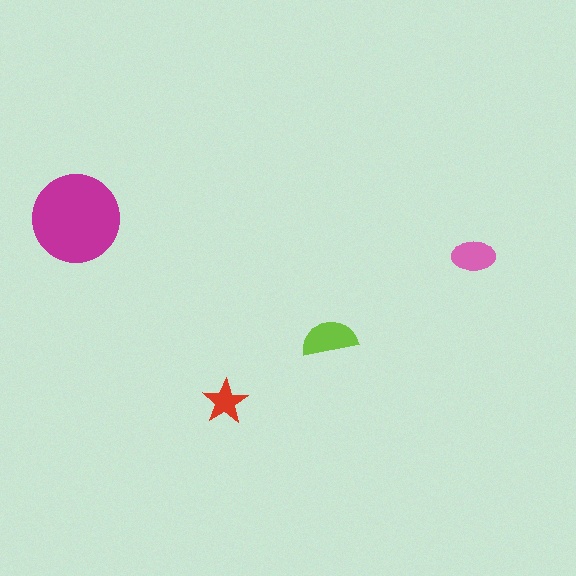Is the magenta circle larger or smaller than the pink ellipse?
Larger.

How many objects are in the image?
There are 4 objects in the image.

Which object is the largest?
The magenta circle.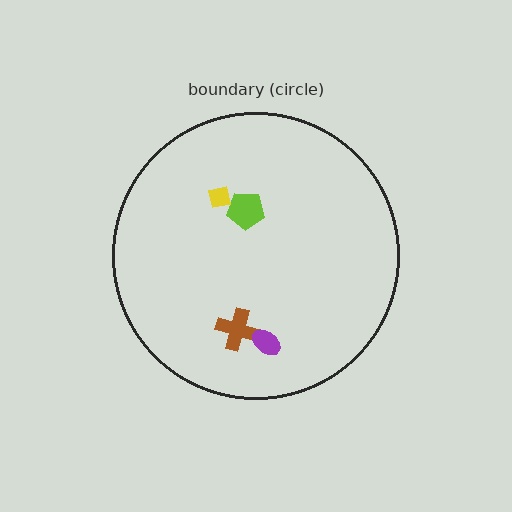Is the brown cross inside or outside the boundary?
Inside.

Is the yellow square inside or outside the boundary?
Inside.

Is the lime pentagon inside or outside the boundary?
Inside.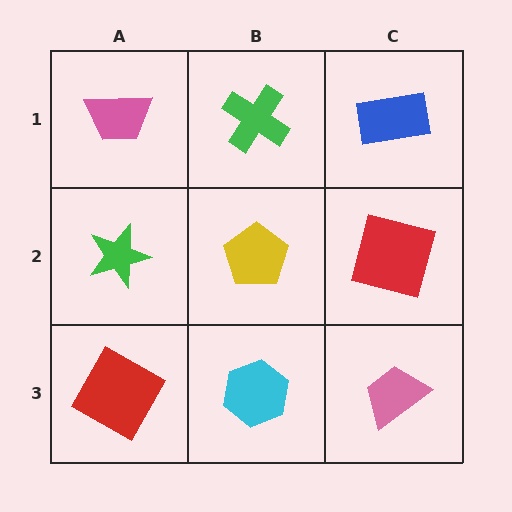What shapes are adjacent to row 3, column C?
A red square (row 2, column C), a cyan hexagon (row 3, column B).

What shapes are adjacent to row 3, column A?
A green star (row 2, column A), a cyan hexagon (row 3, column B).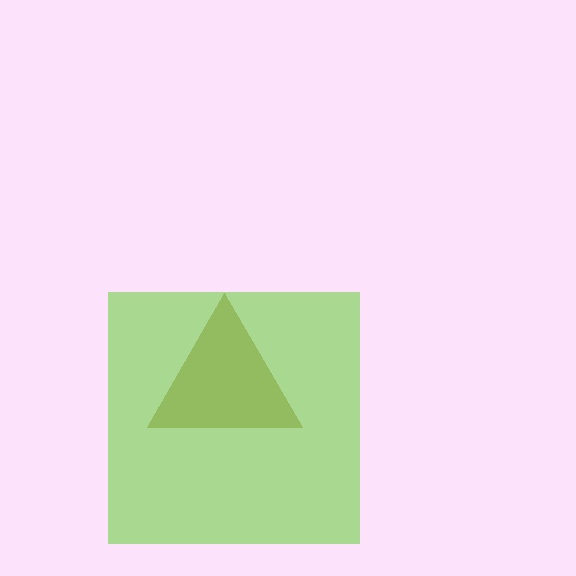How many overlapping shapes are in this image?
There are 2 overlapping shapes in the image.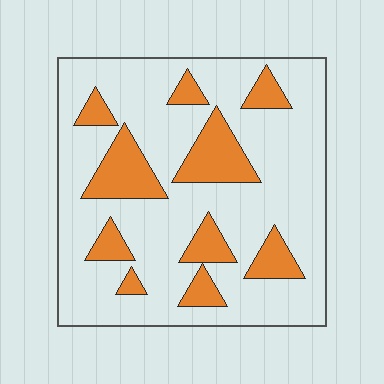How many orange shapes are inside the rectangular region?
10.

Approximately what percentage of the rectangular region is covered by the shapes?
Approximately 20%.